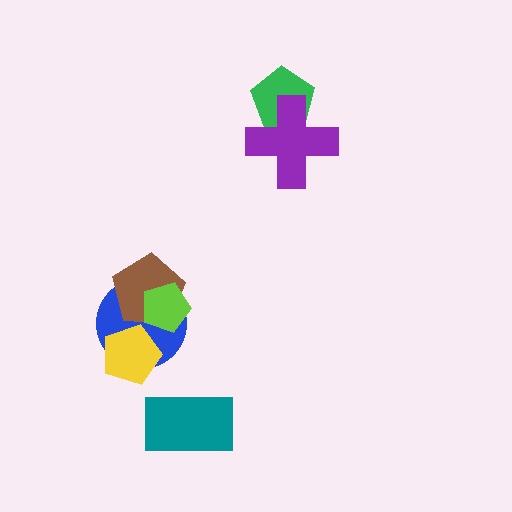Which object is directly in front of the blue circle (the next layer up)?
The brown pentagon is directly in front of the blue circle.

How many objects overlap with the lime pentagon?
2 objects overlap with the lime pentagon.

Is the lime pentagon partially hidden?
No, no other shape covers it.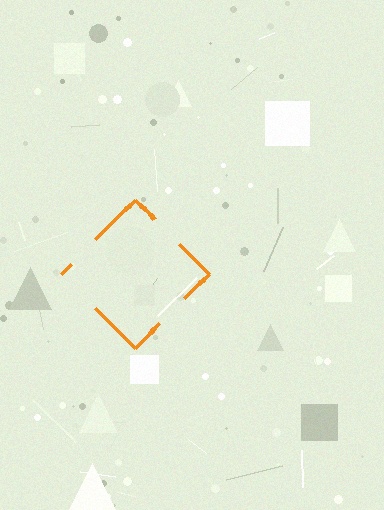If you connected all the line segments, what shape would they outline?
They would outline a diamond.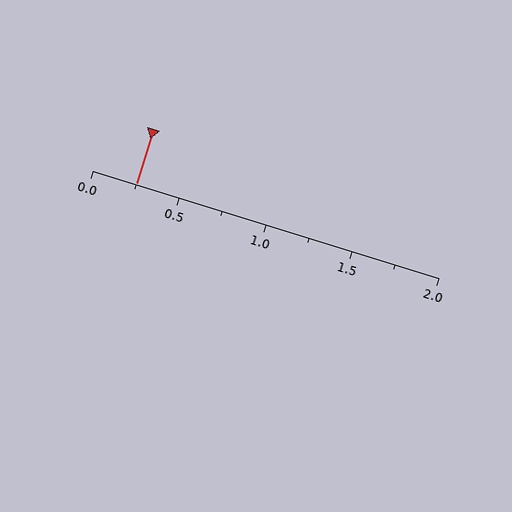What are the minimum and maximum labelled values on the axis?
The axis runs from 0.0 to 2.0.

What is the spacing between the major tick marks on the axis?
The major ticks are spaced 0.5 apart.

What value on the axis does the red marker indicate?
The marker indicates approximately 0.25.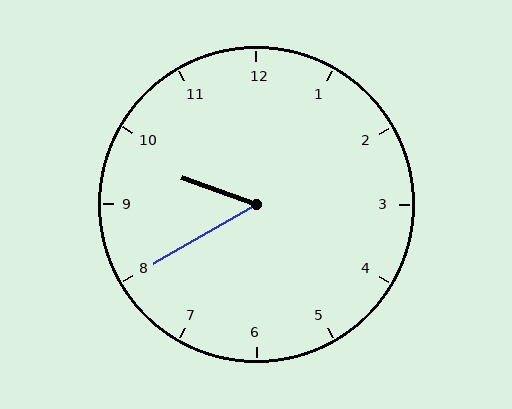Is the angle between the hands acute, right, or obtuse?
It is acute.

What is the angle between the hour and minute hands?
Approximately 50 degrees.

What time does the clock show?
9:40.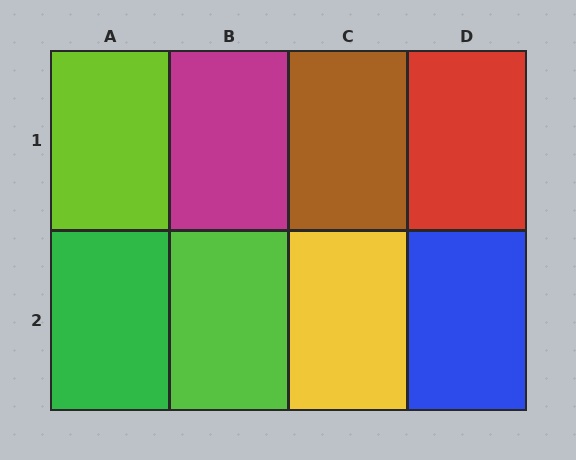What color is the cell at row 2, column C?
Yellow.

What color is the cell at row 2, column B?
Lime.